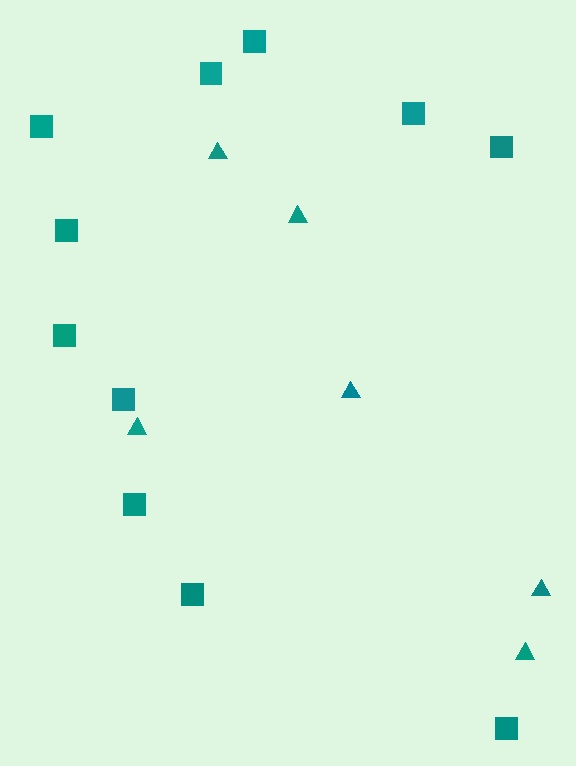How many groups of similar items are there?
There are 2 groups: one group of triangles (6) and one group of squares (11).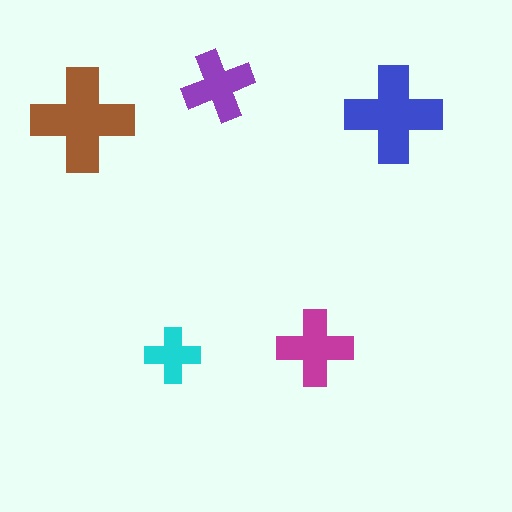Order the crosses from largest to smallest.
the brown one, the blue one, the magenta one, the purple one, the cyan one.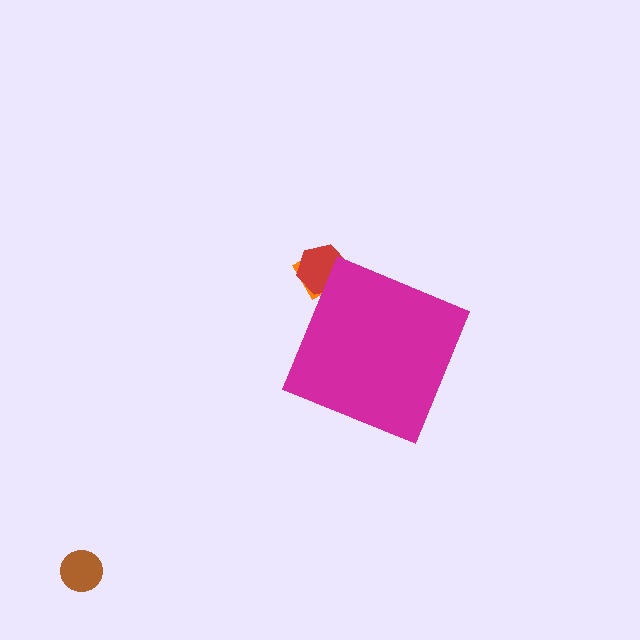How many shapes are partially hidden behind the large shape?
2 shapes are partially hidden.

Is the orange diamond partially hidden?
Yes, the orange diamond is partially hidden behind the magenta diamond.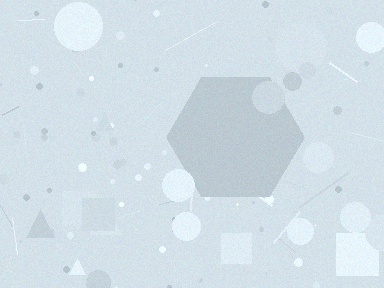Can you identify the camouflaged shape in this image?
The camouflaged shape is a hexagon.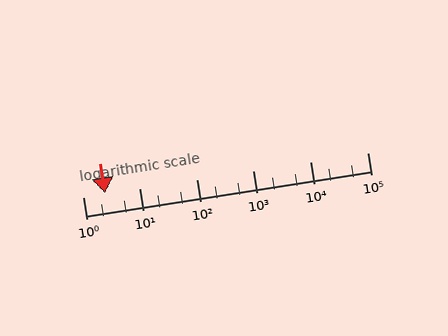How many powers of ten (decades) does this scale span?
The scale spans 5 decades, from 1 to 100000.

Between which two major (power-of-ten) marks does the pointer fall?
The pointer is between 1 and 10.